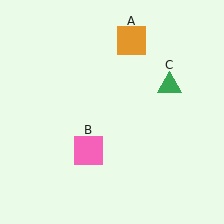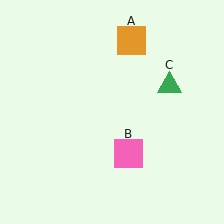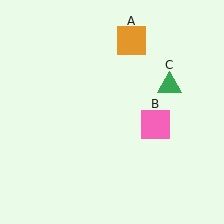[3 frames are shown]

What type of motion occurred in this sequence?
The pink square (object B) rotated counterclockwise around the center of the scene.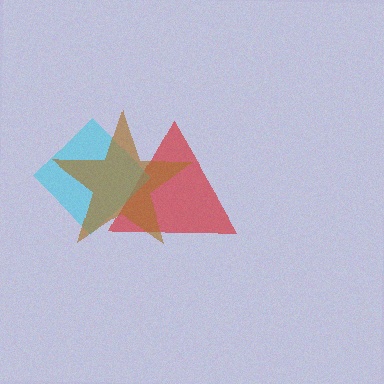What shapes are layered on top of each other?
The layered shapes are: a red triangle, a cyan diamond, a brown star.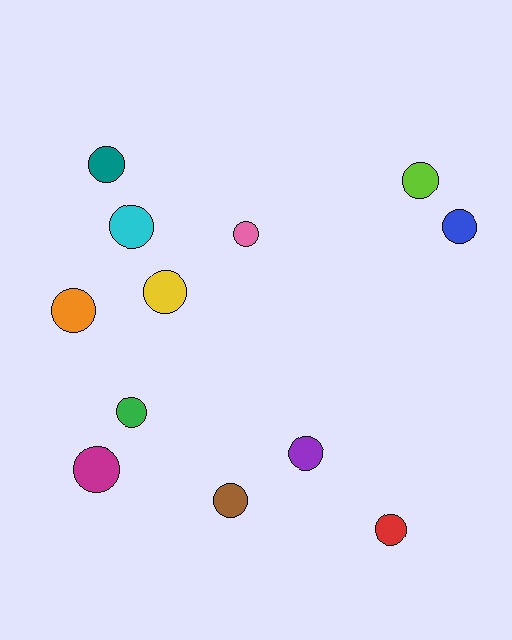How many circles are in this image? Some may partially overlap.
There are 12 circles.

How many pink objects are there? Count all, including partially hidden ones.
There is 1 pink object.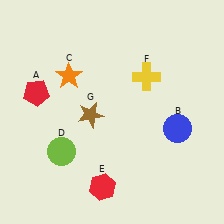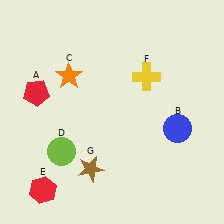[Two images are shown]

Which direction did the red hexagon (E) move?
The red hexagon (E) moved left.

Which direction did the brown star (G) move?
The brown star (G) moved down.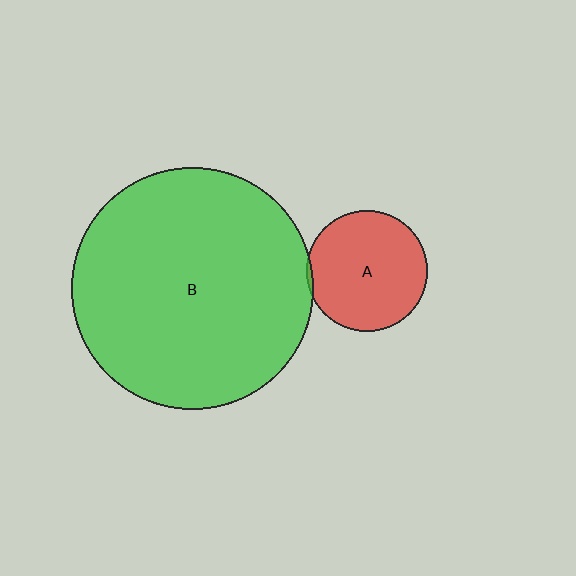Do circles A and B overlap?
Yes.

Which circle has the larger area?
Circle B (green).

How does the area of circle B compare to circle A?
Approximately 4.0 times.